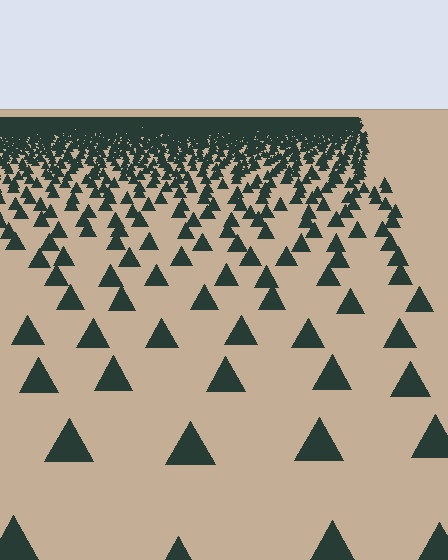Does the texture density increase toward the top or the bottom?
Density increases toward the top.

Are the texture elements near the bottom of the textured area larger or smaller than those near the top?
Larger. Near the bottom, elements are closer to the viewer and appear at a bigger on-screen size.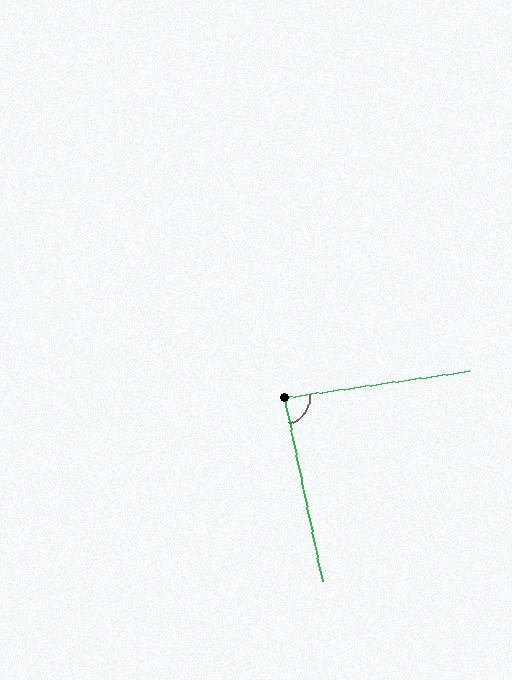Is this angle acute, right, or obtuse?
It is approximately a right angle.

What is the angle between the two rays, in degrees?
Approximately 87 degrees.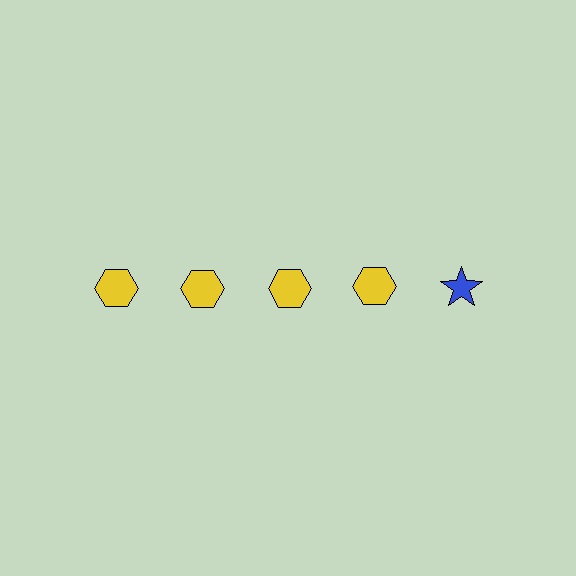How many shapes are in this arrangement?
There are 5 shapes arranged in a grid pattern.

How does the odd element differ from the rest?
It differs in both color (blue instead of yellow) and shape (star instead of hexagon).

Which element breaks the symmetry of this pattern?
The blue star in the top row, rightmost column breaks the symmetry. All other shapes are yellow hexagons.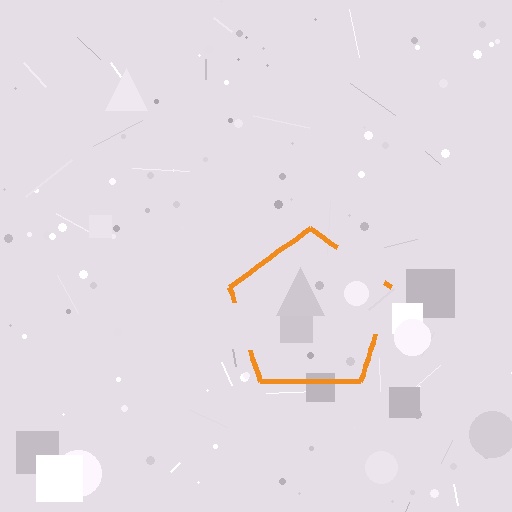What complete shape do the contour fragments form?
The contour fragments form a pentagon.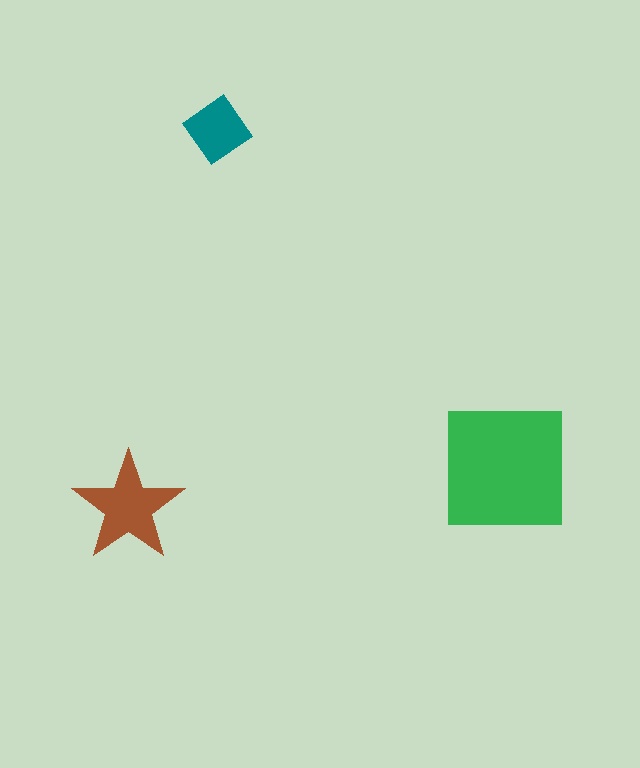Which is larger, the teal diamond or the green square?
The green square.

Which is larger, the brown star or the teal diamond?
The brown star.